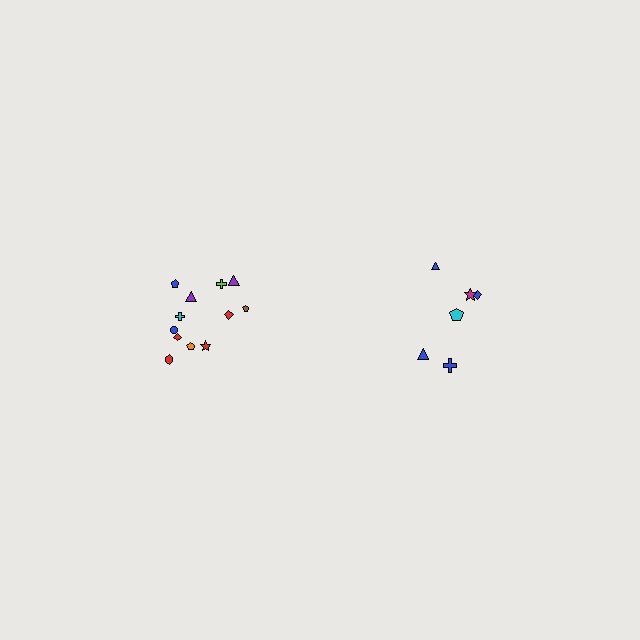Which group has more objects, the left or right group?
The left group.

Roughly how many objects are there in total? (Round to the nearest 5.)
Roughly 20 objects in total.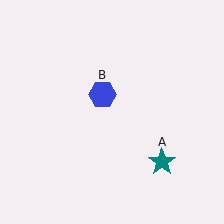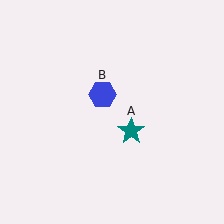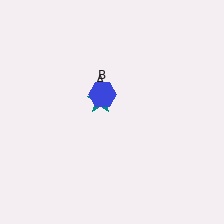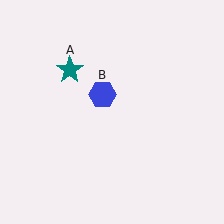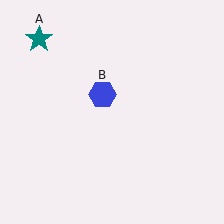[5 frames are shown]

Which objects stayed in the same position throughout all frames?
Blue hexagon (object B) remained stationary.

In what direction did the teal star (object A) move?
The teal star (object A) moved up and to the left.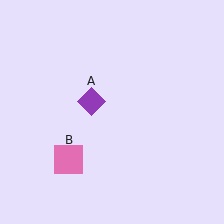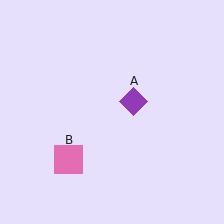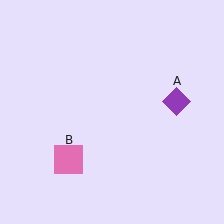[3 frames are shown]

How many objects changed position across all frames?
1 object changed position: purple diamond (object A).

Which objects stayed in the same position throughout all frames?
Pink square (object B) remained stationary.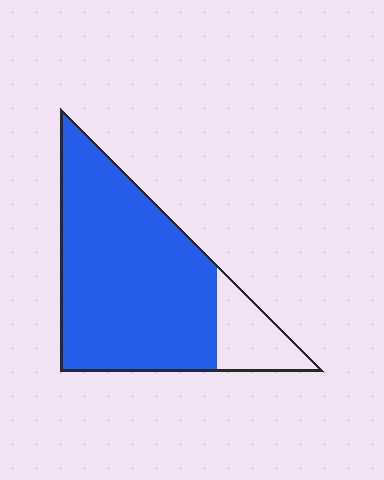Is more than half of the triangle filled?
Yes.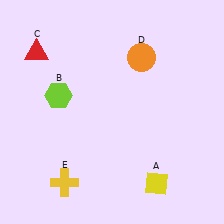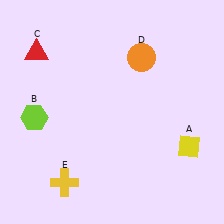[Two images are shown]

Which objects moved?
The objects that moved are: the yellow diamond (A), the lime hexagon (B).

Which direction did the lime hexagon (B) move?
The lime hexagon (B) moved left.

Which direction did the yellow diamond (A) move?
The yellow diamond (A) moved up.